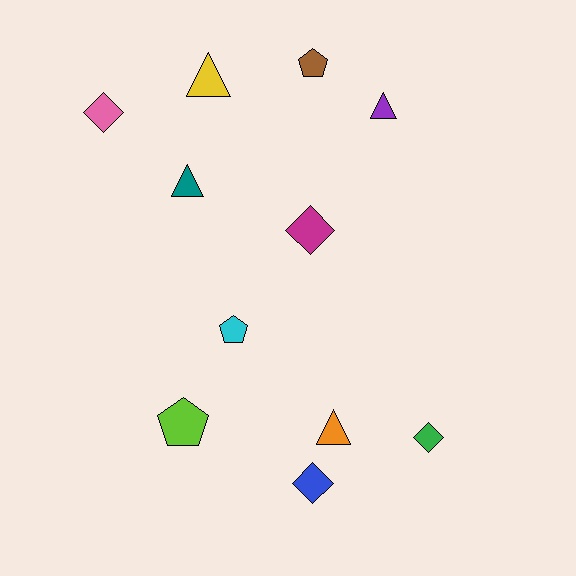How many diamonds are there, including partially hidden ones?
There are 4 diamonds.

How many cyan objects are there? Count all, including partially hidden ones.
There is 1 cyan object.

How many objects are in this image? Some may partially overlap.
There are 11 objects.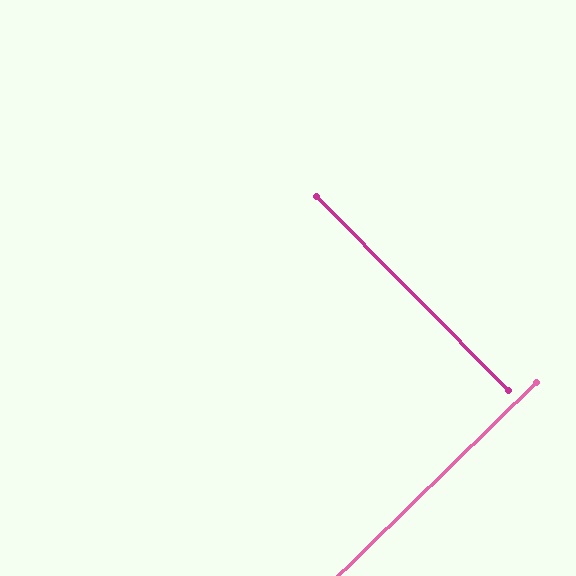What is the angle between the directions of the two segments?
Approximately 90 degrees.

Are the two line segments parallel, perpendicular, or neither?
Perpendicular — they meet at approximately 90°.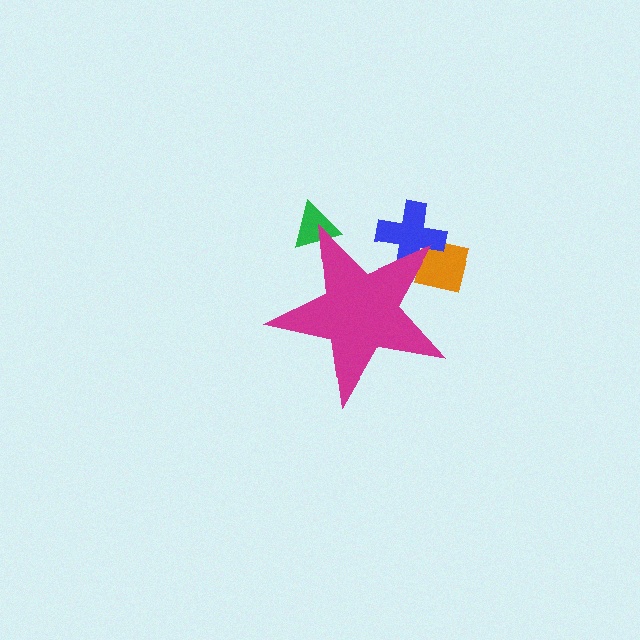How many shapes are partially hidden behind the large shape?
3 shapes are partially hidden.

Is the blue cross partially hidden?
Yes, the blue cross is partially hidden behind the magenta star.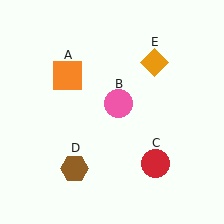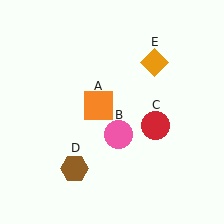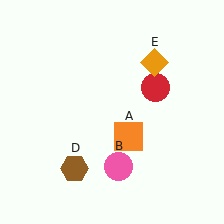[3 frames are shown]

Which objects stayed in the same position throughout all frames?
Brown hexagon (object D) and orange diamond (object E) remained stationary.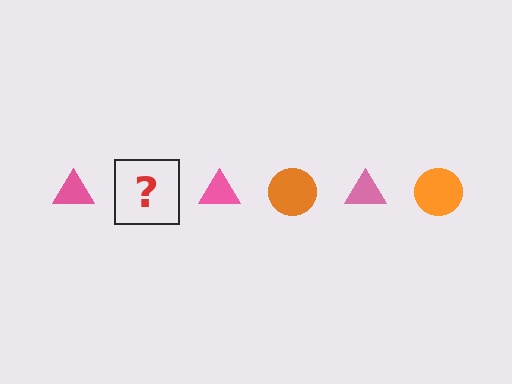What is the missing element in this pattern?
The missing element is an orange circle.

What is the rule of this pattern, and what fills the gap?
The rule is that the pattern alternates between pink triangle and orange circle. The gap should be filled with an orange circle.